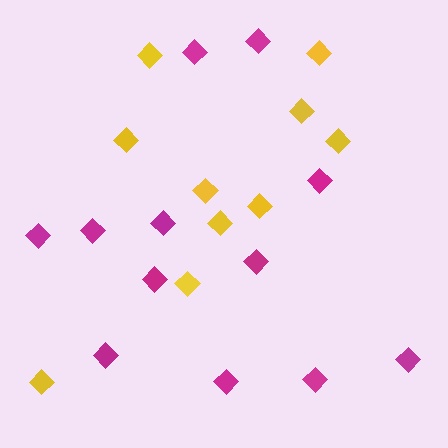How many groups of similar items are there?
There are 2 groups: one group of yellow diamonds (10) and one group of magenta diamonds (12).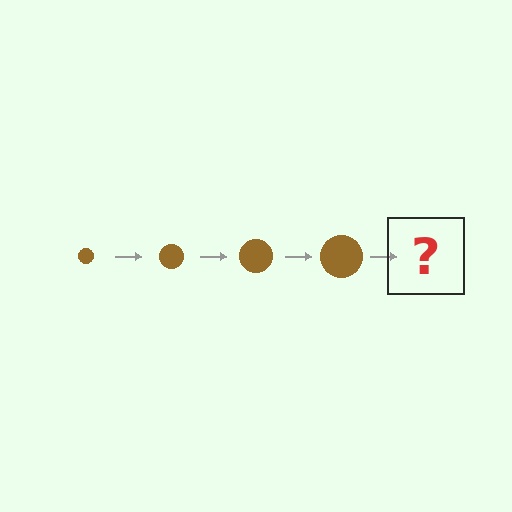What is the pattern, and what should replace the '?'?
The pattern is that the circle gets progressively larger each step. The '?' should be a brown circle, larger than the previous one.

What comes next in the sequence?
The next element should be a brown circle, larger than the previous one.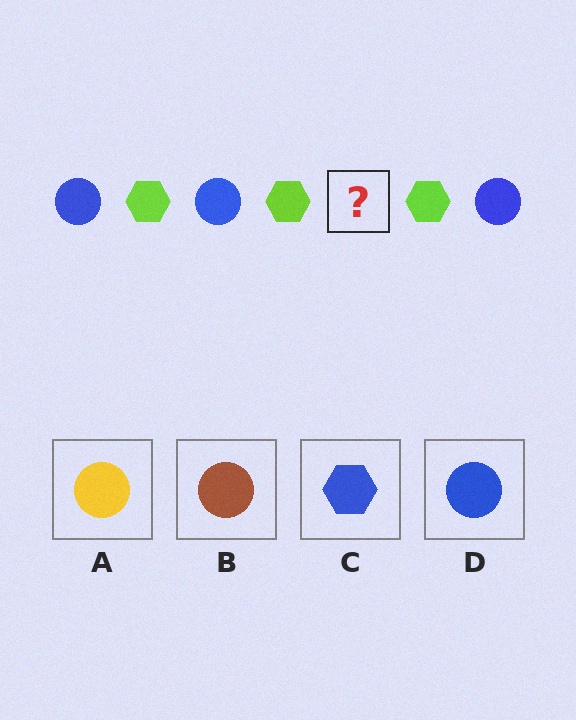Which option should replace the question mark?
Option D.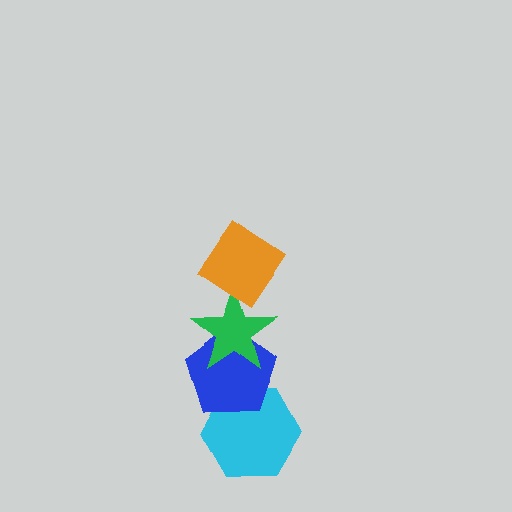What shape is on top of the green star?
The orange diamond is on top of the green star.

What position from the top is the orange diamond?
The orange diamond is 1st from the top.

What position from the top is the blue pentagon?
The blue pentagon is 3rd from the top.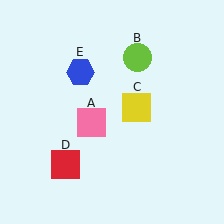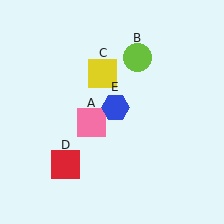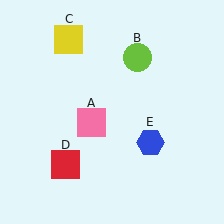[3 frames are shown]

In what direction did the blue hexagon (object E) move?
The blue hexagon (object E) moved down and to the right.